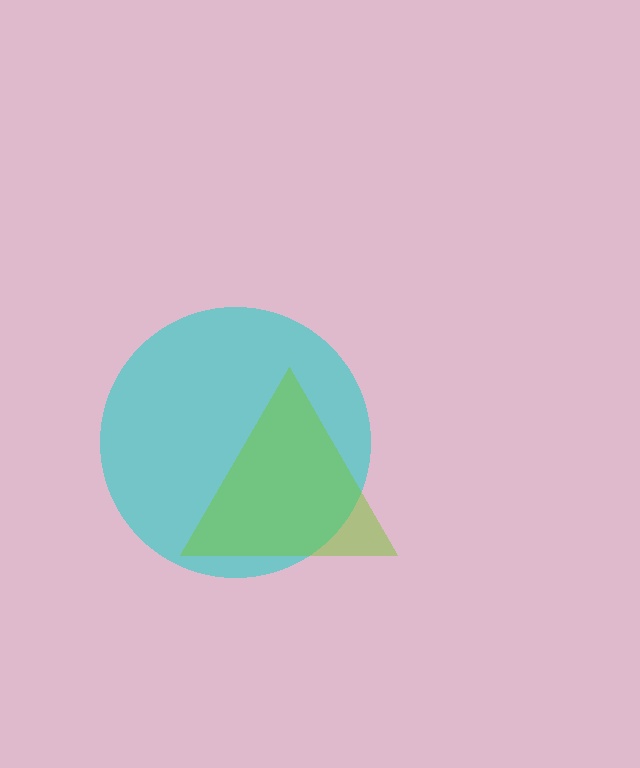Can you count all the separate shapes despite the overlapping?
Yes, there are 2 separate shapes.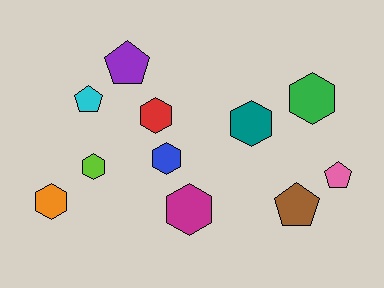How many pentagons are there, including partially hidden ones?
There are 4 pentagons.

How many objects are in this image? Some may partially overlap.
There are 11 objects.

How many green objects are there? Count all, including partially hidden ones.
There is 1 green object.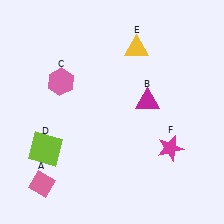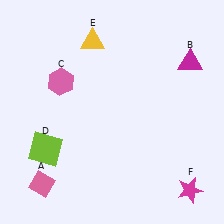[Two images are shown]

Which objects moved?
The objects that moved are: the magenta triangle (B), the yellow triangle (E), the magenta star (F).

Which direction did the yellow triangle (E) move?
The yellow triangle (E) moved left.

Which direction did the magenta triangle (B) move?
The magenta triangle (B) moved right.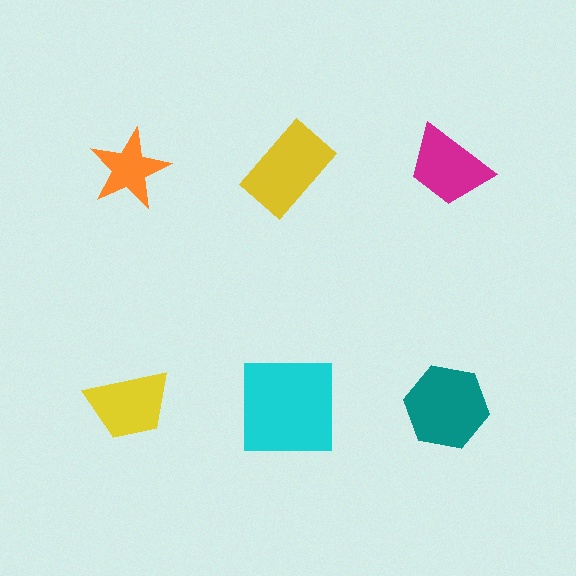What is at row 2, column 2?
A cyan square.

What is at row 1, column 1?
An orange star.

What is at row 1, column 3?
A magenta trapezoid.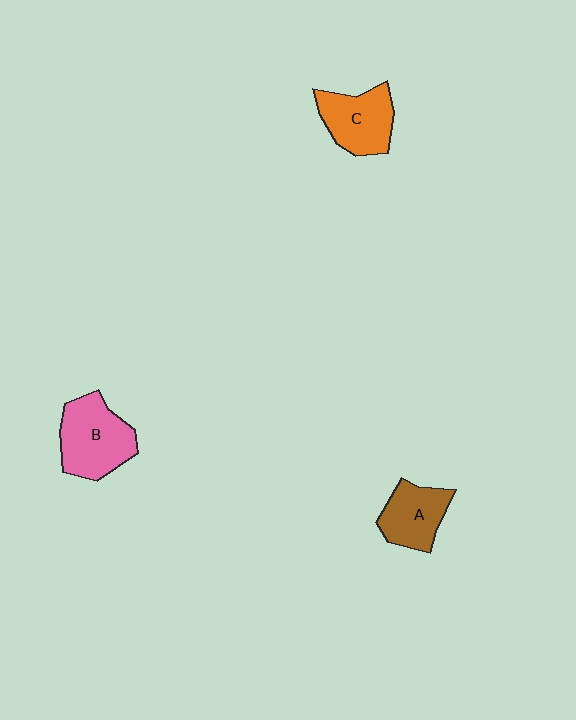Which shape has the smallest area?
Shape A (brown).